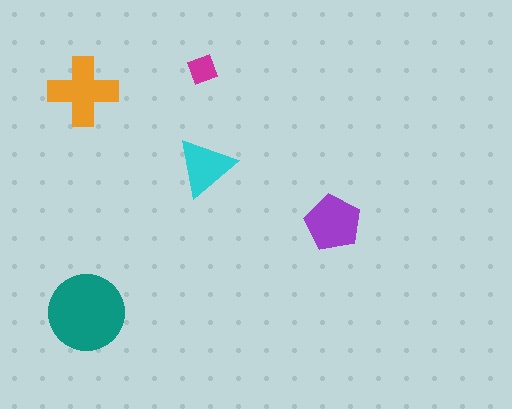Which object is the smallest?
The magenta diamond.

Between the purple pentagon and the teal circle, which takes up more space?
The teal circle.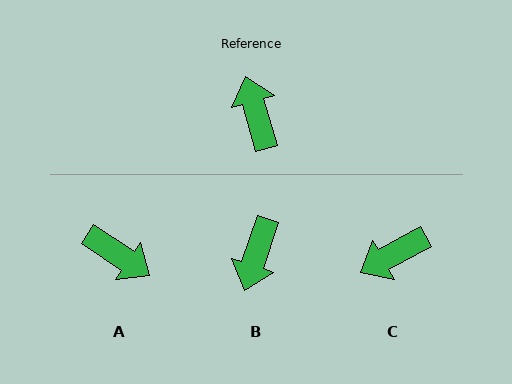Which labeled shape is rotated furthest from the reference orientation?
B, about 146 degrees away.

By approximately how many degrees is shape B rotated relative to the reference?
Approximately 146 degrees counter-clockwise.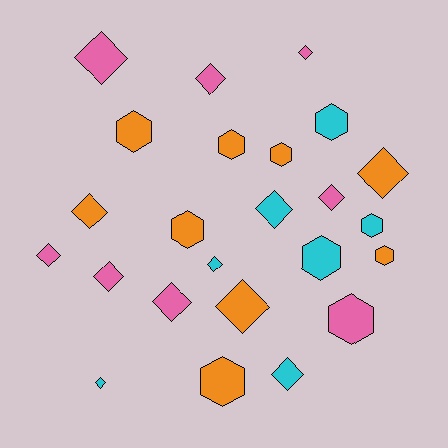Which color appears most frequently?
Orange, with 9 objects.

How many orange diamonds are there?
There are 3 orange diamonds.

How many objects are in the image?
There are 24 objects.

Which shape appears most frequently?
Diamond, with 14 objects.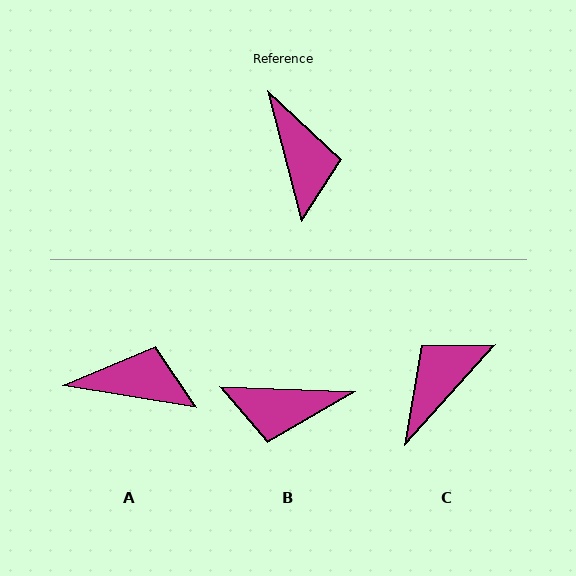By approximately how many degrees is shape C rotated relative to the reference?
Approximately 123 degrees counter-clockwise.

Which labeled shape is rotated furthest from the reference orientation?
C, about 123 degrees away.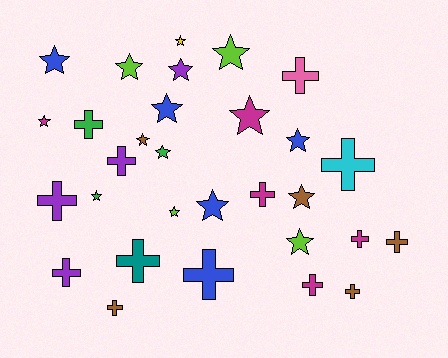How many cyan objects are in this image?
There is 1 cyan object.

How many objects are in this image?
There are 30 objects.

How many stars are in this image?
There are 16 stars.